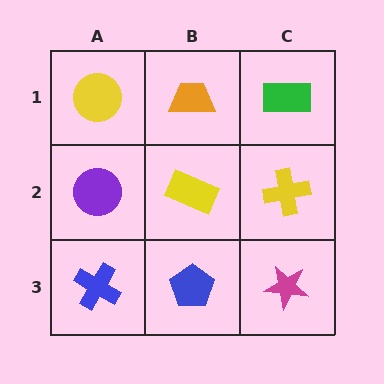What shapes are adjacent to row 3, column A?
A purple circle (row 2, column A), a blue pentagon (row 3, column B).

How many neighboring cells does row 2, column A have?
3.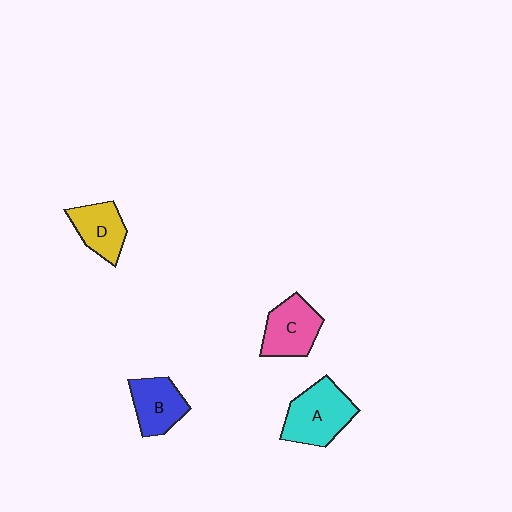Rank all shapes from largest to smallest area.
From largest to smallest: A (cyan), C (pink), B (blue), D (yellow).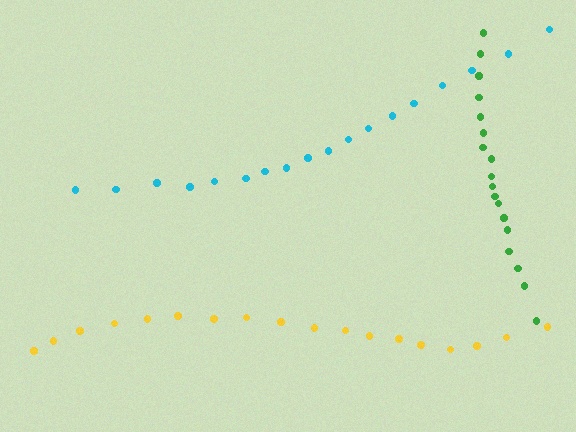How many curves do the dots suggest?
There are 3 distinct paths.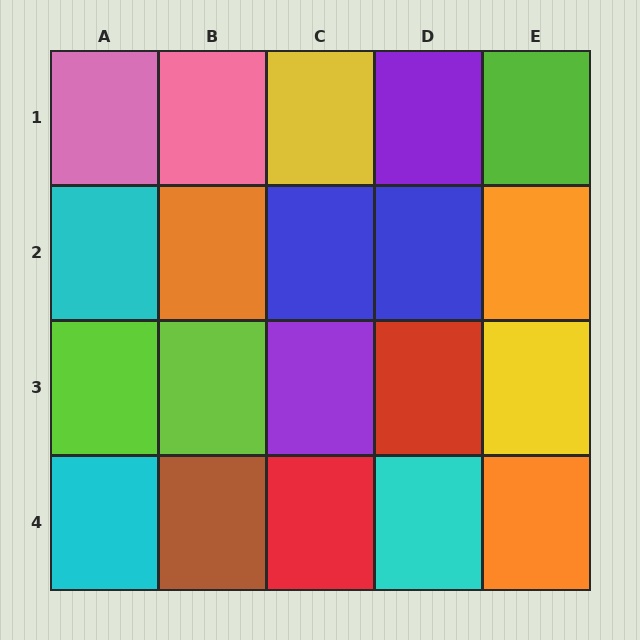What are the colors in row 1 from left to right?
Pink, pink, yellow, purple, lime.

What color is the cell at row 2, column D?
Blue.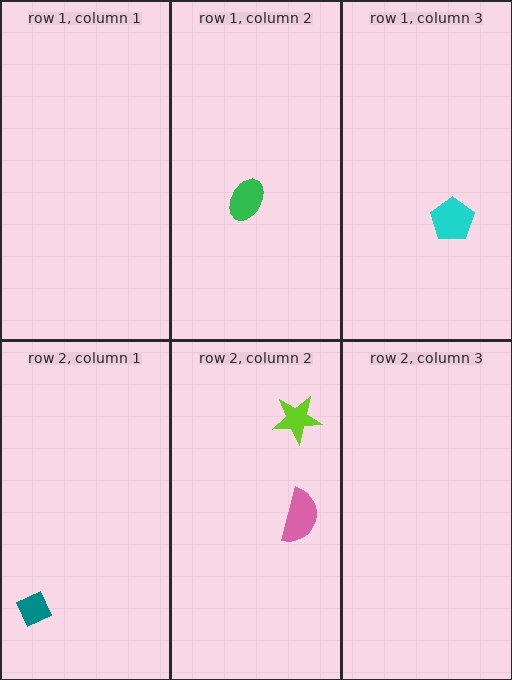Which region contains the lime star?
The row 2, column 2 region.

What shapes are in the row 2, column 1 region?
The teal diamond.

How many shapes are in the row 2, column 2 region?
2.